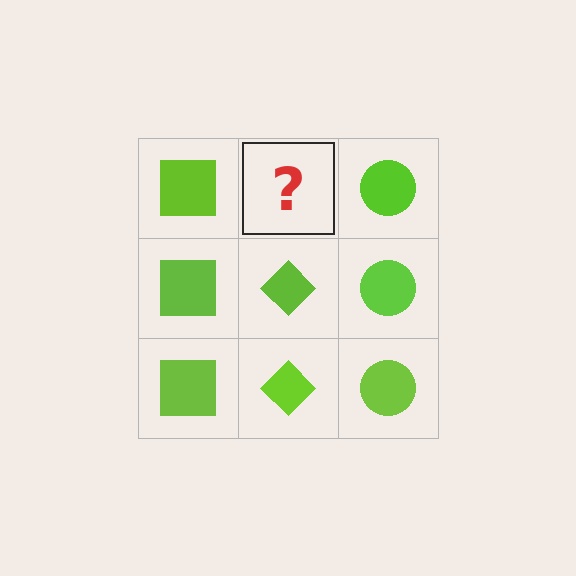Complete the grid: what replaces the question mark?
The question mark should be replaced with a lime diamond.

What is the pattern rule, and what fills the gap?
The rule is that each column has a consistent shape. The gap should be filled with a lime diamond.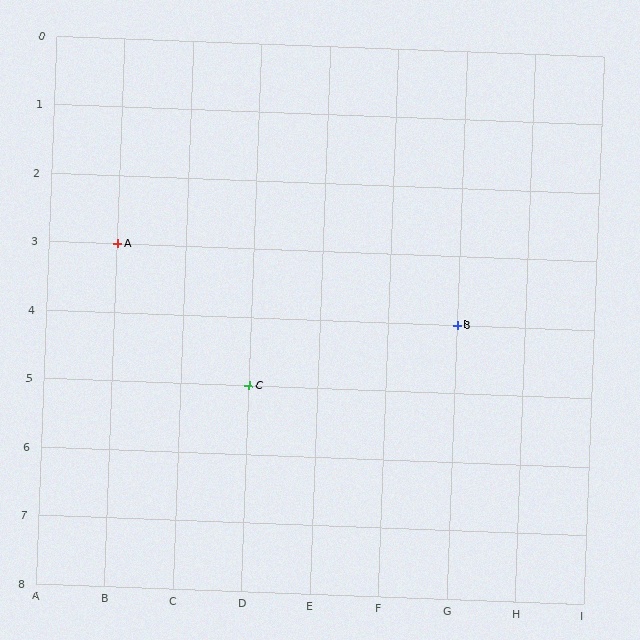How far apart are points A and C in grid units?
Points A and C are 2 columns and 2 rows apart (about 2.8 grid units diagonally).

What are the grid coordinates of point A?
Point A is at grid coordinates (B, 3).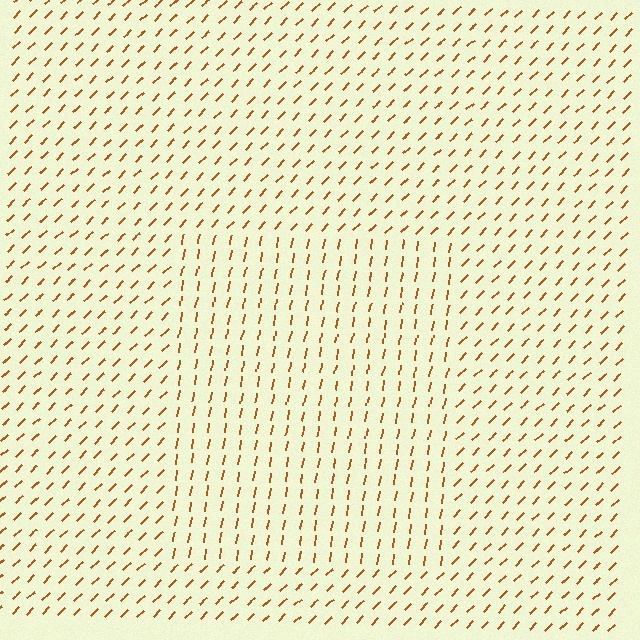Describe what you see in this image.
The image is filled with small brown line segments. A rectangle region in the image has lines oriented differently from the surrounding lines, creating a visible texture boundary.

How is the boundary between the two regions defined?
The boundary is defined purely by a change in line orientation (approximately 35 degrees difference). All lines are the same color and thickness.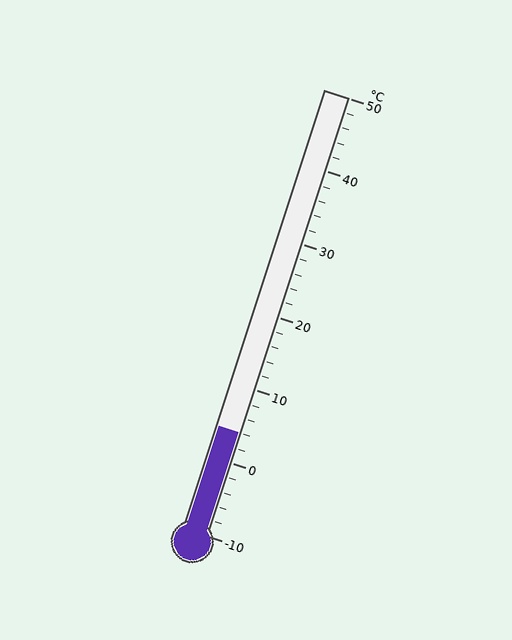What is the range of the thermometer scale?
The thermometer scale ranges from -10°C to 50°C.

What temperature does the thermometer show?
The thermometer shows approximately 4°C.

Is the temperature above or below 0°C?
The temperature is above 0°C.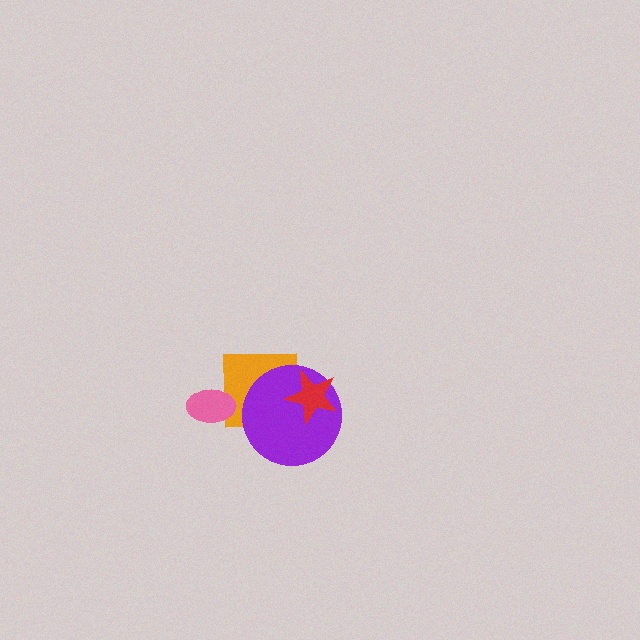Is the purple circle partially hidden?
Yes, it is partially covered by another shape.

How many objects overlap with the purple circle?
2 objects overlap with the purple circle.